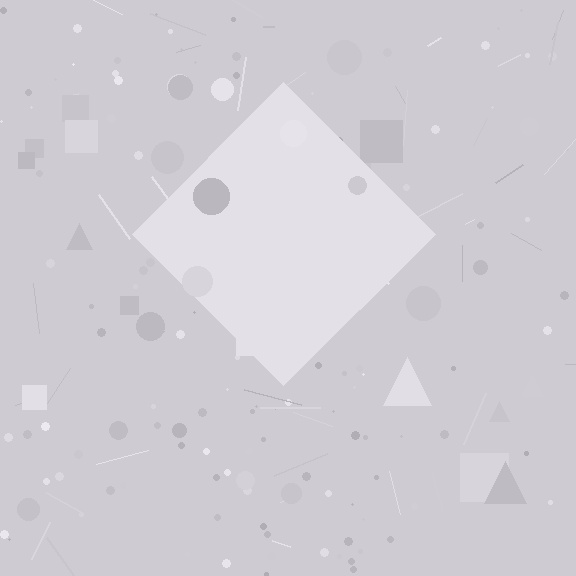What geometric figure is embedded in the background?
A diamond is embedded in the background.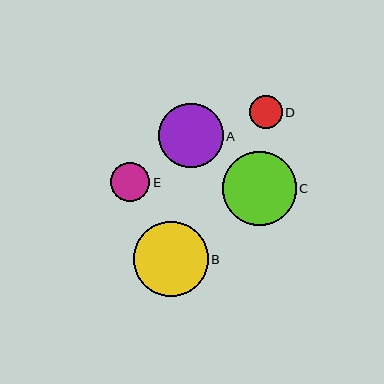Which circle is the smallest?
Circle D is the smallest with a size of approximately 33 pixels.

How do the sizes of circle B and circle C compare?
Circle B and circle C are approximately the same size.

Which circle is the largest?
Circle B is the largest with a size of approximately 75 pixels.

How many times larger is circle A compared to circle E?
Circle A is approximately 1.7 times the size of circle E.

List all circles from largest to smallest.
From largest to smallest: B, C, A, E, D.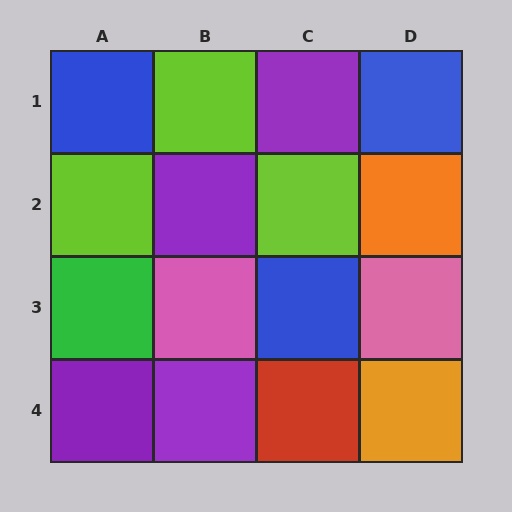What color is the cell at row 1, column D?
Blue.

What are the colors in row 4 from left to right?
Purple, purple, red, orange.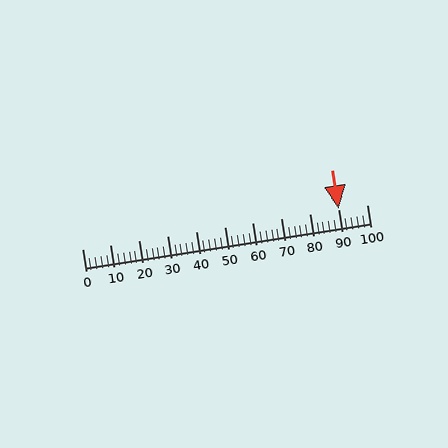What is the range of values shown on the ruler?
The ruler shows values from 0 to 100.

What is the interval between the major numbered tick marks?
The major tick marks are spaced 10 units apart.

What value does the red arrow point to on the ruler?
The red arrow points to approximately 90.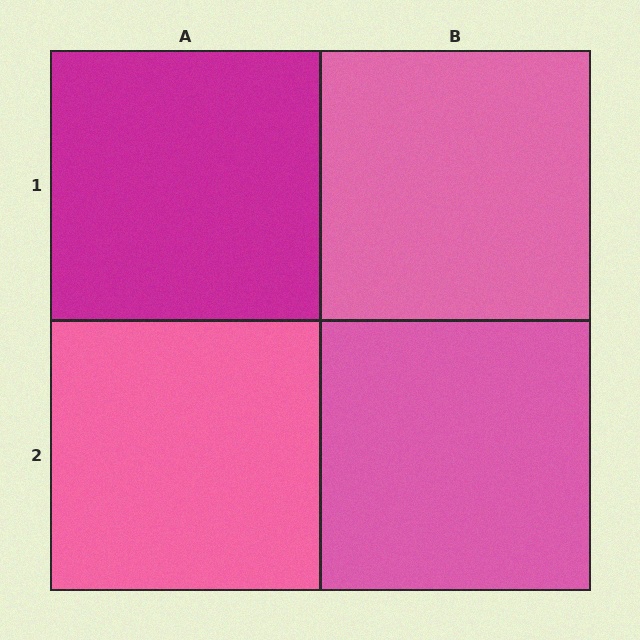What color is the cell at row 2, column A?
Pink.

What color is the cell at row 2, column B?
Pink.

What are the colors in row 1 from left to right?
Magenta, pink.